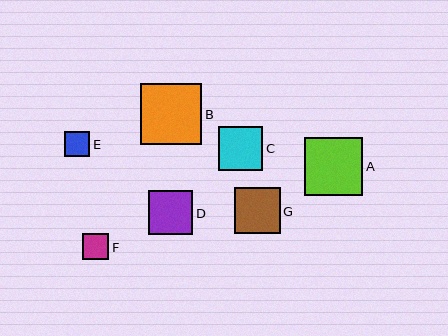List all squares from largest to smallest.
From largest to smallest: B, A, G, C, D, F, E.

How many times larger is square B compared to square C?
Square B is approximately 1.4 times the size of square C.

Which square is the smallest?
Square E is the smallest with a size of approximately 25 pixels.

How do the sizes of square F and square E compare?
Square F and square E are approximately the same size.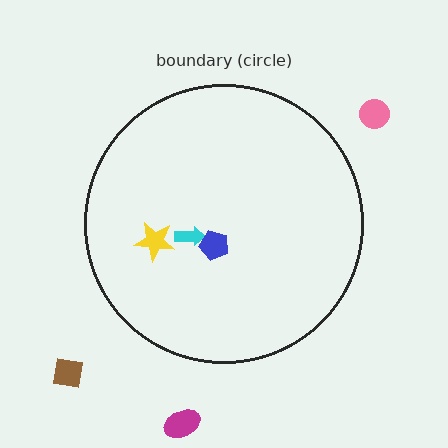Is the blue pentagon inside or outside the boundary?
Inside.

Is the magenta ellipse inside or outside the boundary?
Outside.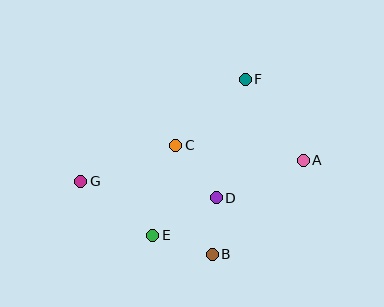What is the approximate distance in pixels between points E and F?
The distance between E and F is approximately 182 pixels.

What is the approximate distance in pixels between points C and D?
The distance between C and D is approximately 66 pixels.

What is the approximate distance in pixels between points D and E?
The distance between D and E is approximately 74 pixels.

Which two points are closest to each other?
Points B and D are closest to each other.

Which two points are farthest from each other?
Points A and G are farthest from each other.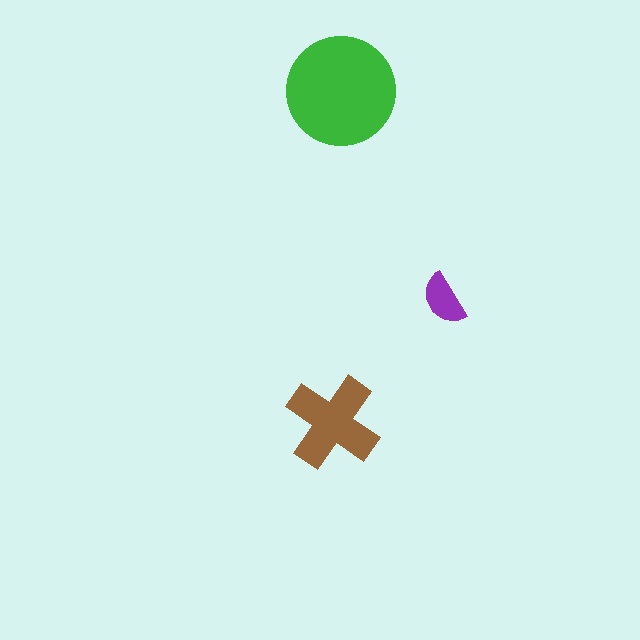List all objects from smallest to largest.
The purple semicircle, the brown cross, the green circle.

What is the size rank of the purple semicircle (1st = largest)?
3rd.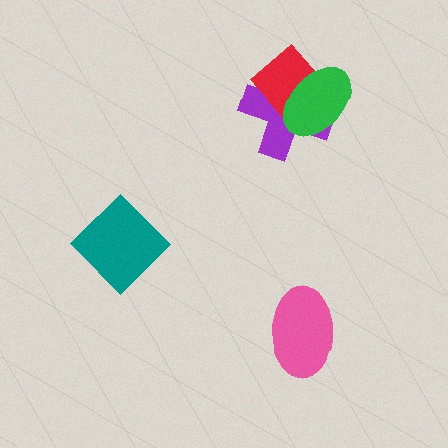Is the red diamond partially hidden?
Yes, it is partially covered by another shape.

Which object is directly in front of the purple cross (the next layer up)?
The red diamond is directly in front of the purple cross.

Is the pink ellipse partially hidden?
No, no other shape covers it.